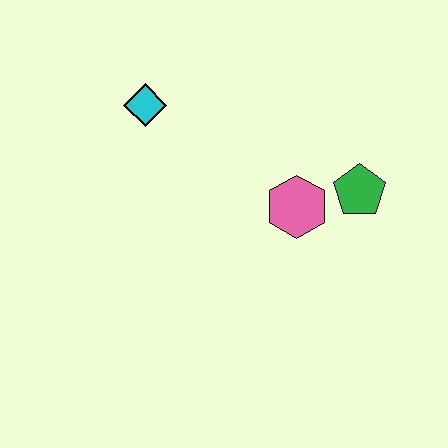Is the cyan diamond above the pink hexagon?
Yes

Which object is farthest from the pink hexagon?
The cyan diamond is farthest from the pink hexagon.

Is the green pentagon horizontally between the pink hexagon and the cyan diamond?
No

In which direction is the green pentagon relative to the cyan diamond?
The green pentagon is to the right of the cyan diamond.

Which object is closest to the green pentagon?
The pink hexagon is closest to the green pentagon.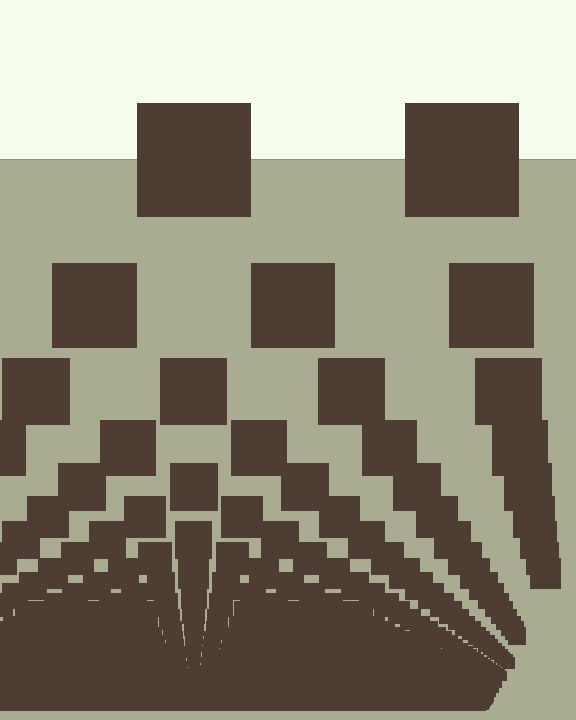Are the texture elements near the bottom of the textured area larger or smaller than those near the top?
Smaller. The gradient is inverted — elements near the bottom are smaller and denser.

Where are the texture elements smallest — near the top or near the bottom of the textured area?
Near the bottom.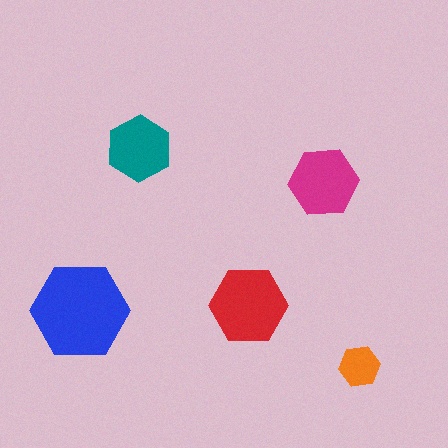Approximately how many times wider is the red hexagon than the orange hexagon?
About 2 times wider.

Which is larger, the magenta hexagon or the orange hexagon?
The magenta one.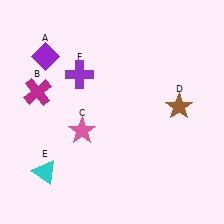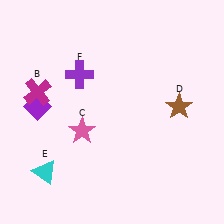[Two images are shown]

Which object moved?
The purple diamond (A) moved down.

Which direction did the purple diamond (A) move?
The purple diamond (A) moved down.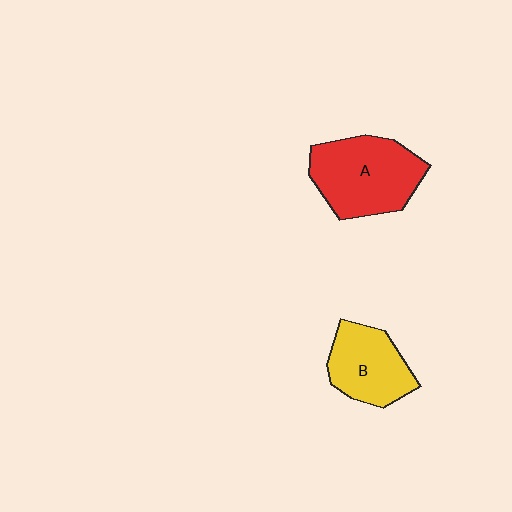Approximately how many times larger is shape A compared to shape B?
Approximately 1.4 times.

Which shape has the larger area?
Shape A (red).